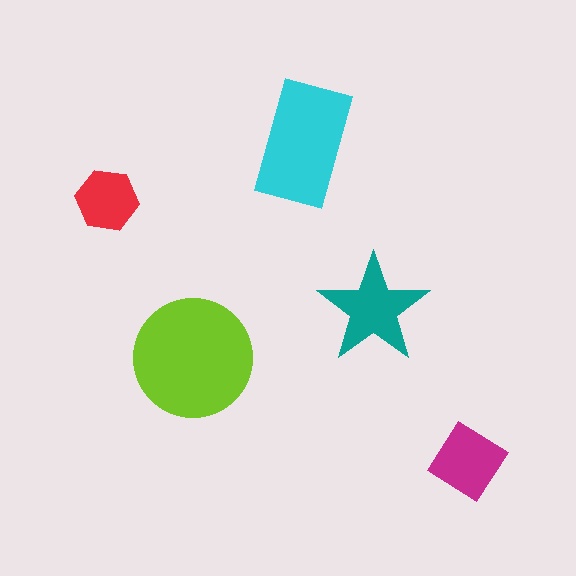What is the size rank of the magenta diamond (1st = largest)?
4th.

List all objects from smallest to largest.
The red hexagon, the magenta diamond, the teal star, the cyan rectangle, the lime circle.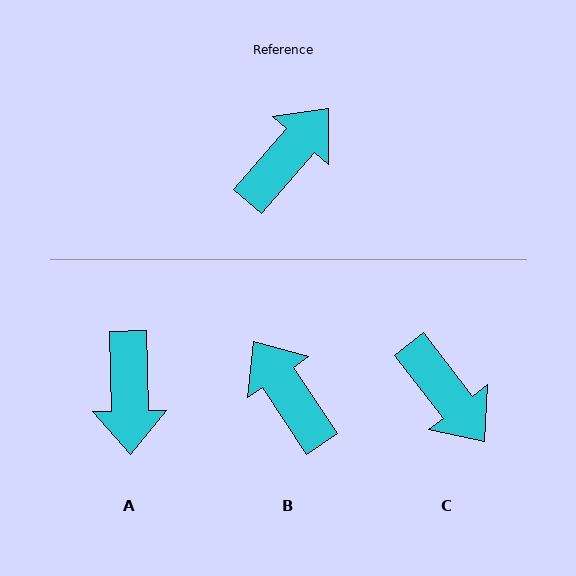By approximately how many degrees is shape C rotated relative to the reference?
Approximately 101 degrees clockwise.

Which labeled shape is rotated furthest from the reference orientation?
A, about 138 degrees away.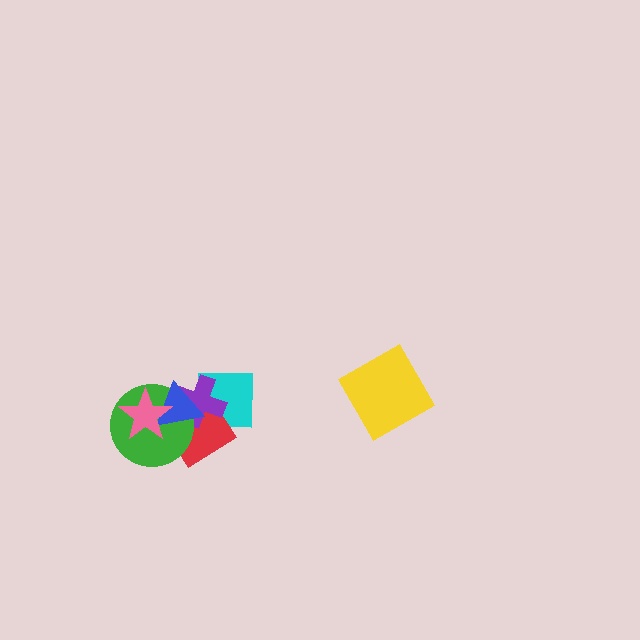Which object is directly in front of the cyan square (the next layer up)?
The red diamond is directly in front of the cyan square.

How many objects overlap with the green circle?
4 objects overlap with the green circle.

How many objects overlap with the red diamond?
5 objects overlap with the red diamond.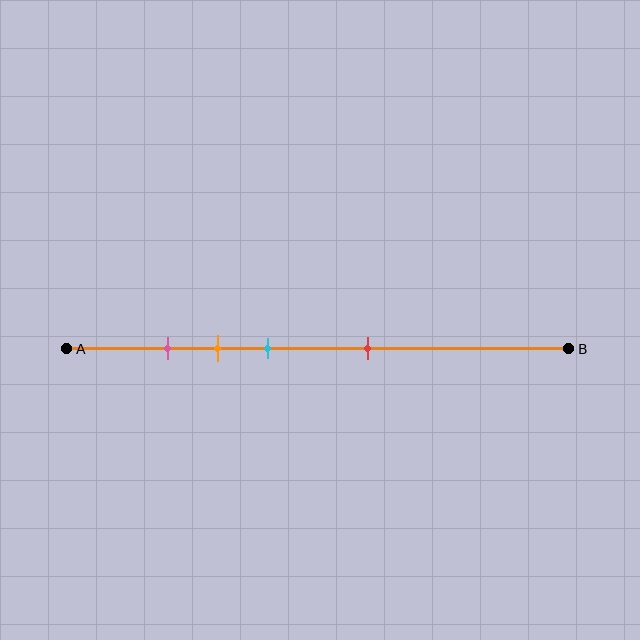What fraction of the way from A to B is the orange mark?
The orange mark is approximately 30% (0.3) of the way from A to B.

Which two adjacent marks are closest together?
The pink and orange marks are the closest adjacent pair.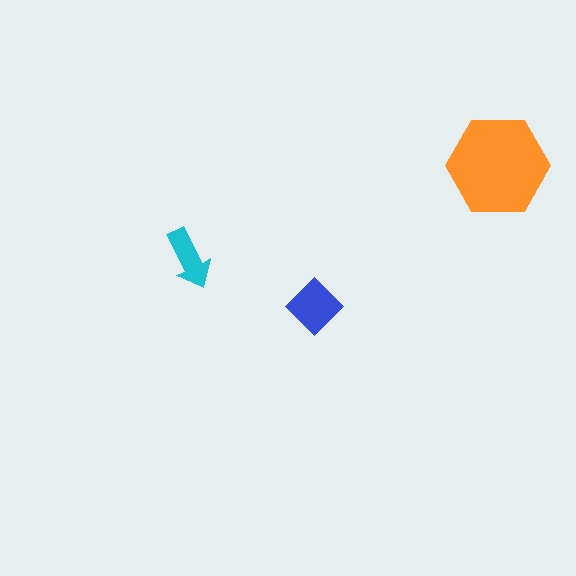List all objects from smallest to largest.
The cyan arrow, the blue diamond, the orange hexagon.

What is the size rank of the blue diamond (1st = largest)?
2nd.